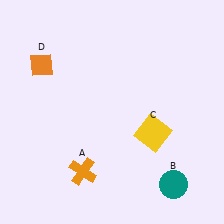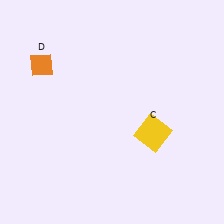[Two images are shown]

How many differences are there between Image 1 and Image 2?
There are 2 differences between the two images.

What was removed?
The teal circle (B), the orange cross (A) were removed in Image 2.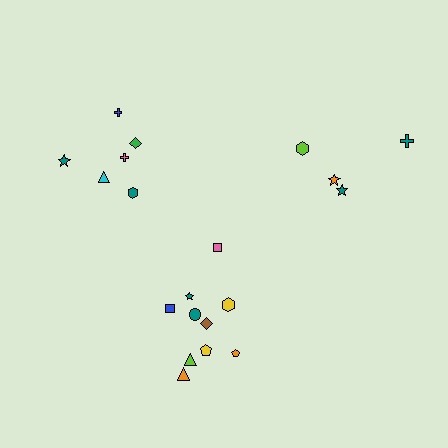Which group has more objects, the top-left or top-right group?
The top-left group.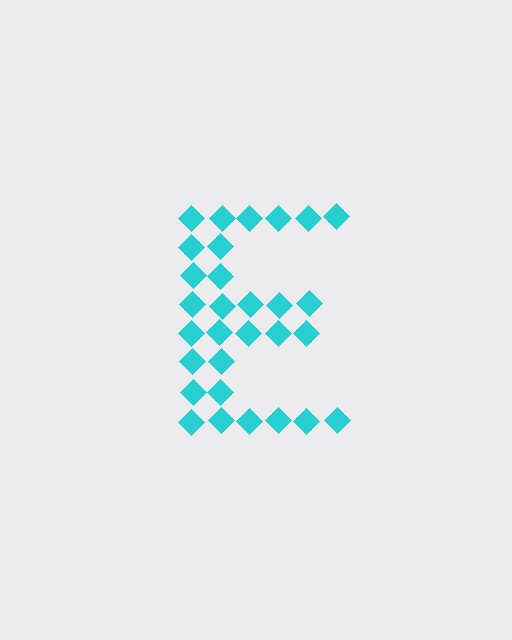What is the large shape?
The large shape is the letter E.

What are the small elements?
The small elements are diamonds.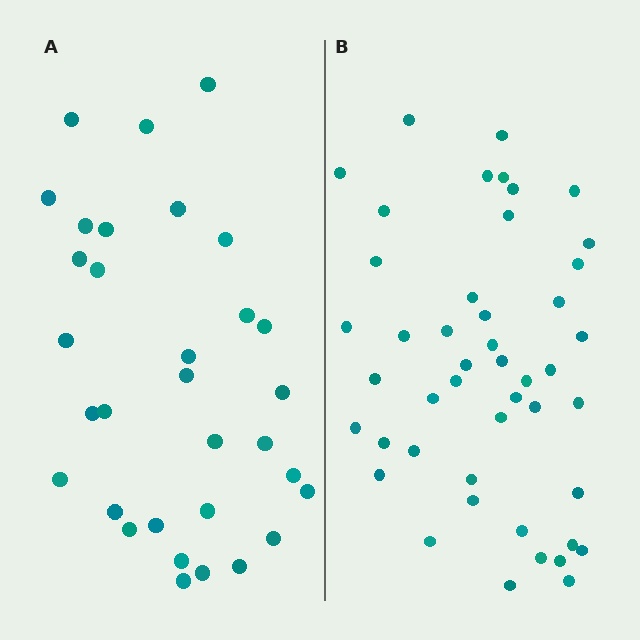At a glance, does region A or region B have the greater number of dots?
Region B (the right region) has more dots.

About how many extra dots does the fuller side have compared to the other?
Region B has approximately 15 more dots than region A.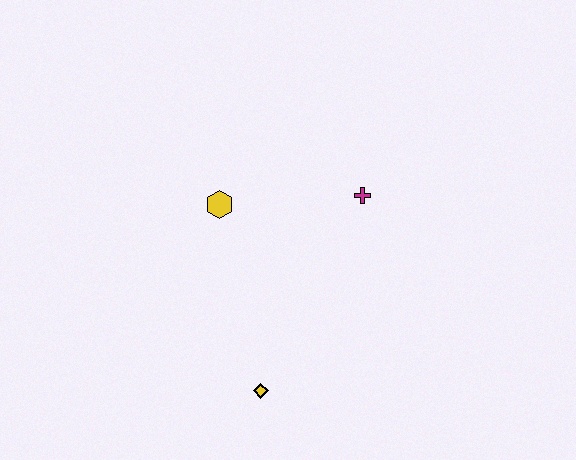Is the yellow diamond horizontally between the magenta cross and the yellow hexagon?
Yes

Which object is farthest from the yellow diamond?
The magenta cross is farthest from the yellow diamond.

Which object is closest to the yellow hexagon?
The magenta cross is closest to the yellow hexagon.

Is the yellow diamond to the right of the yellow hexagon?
Yes